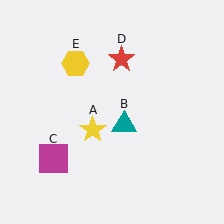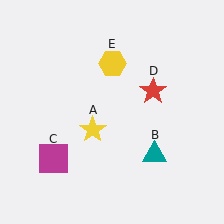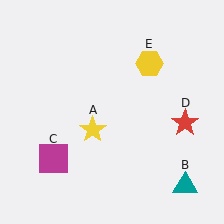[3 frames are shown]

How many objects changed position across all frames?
3 objects changed position: teal triangle (object B), red star (object D), yellow hexagon (object E).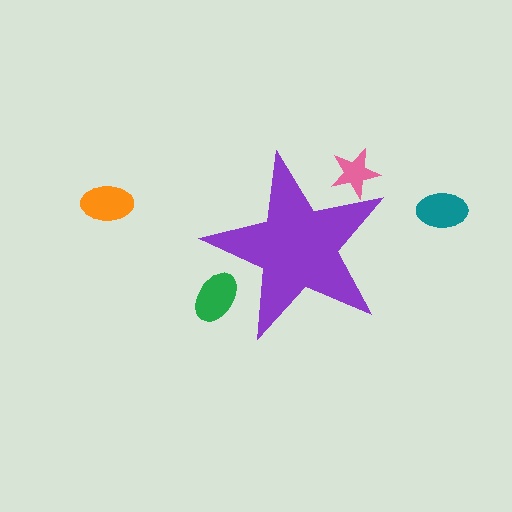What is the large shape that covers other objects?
A purple star.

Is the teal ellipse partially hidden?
No, the teal ellipse is fully visible.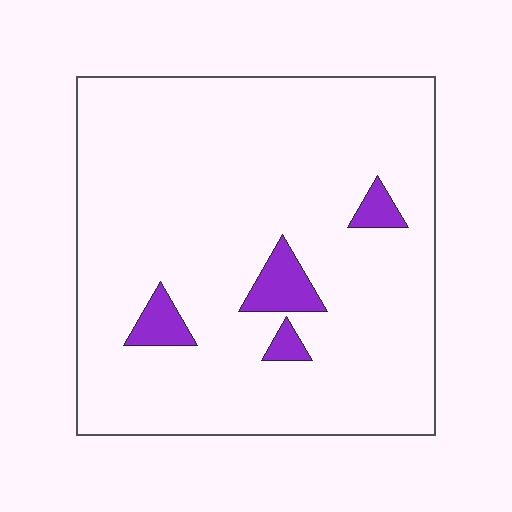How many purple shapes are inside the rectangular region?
4.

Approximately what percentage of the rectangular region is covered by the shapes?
Approximately 5%.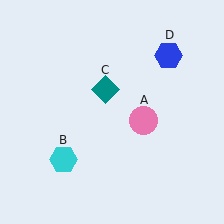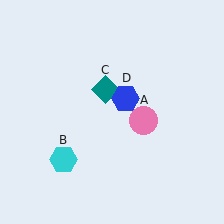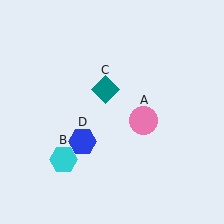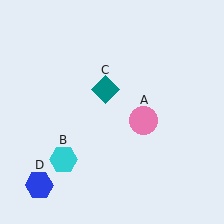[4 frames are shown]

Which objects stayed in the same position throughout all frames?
Pink circle (object A) and cyan hexagon (object B) and teal diamond (object C) remained stationary.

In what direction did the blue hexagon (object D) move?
The blue hexagon (object D) moved down and to the left.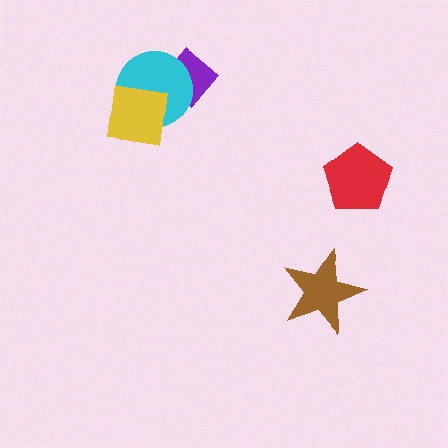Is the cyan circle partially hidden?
Yes, it is partially covered by another shape.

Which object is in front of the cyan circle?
The yellow square is in front of the cyan circle.